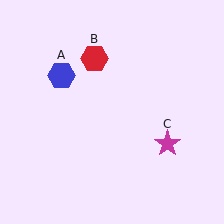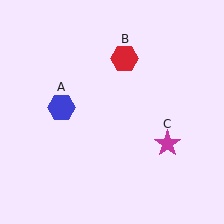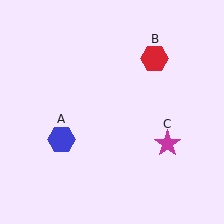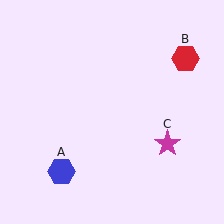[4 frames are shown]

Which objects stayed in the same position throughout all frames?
Magenta star (object C) remained stationary.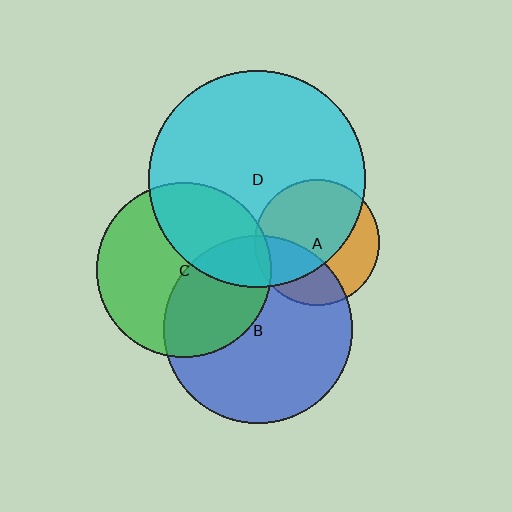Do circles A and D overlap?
Yes.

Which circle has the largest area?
Circle D (cyan).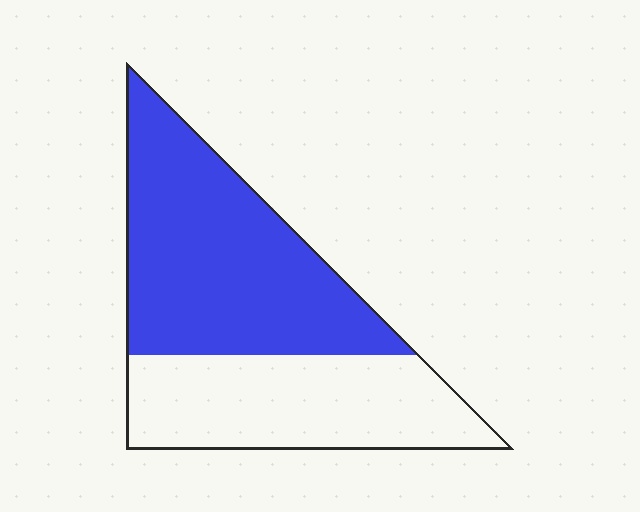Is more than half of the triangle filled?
Yes.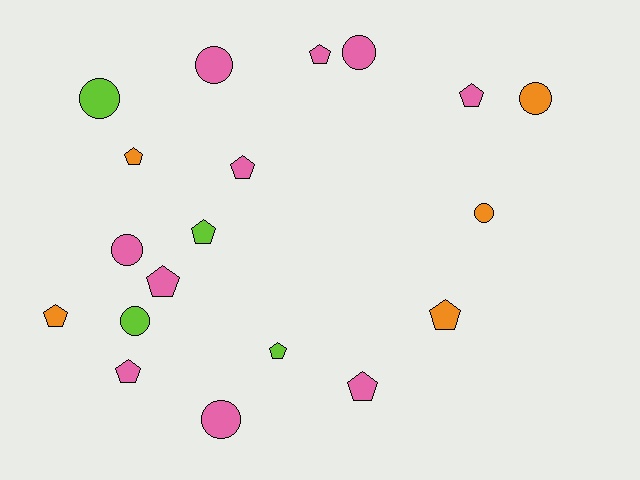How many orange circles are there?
There are 2 orange circles.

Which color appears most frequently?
Pink, with 10 objects.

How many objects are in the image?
There are 19 objects.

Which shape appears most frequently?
Pentagon, with 11 objects.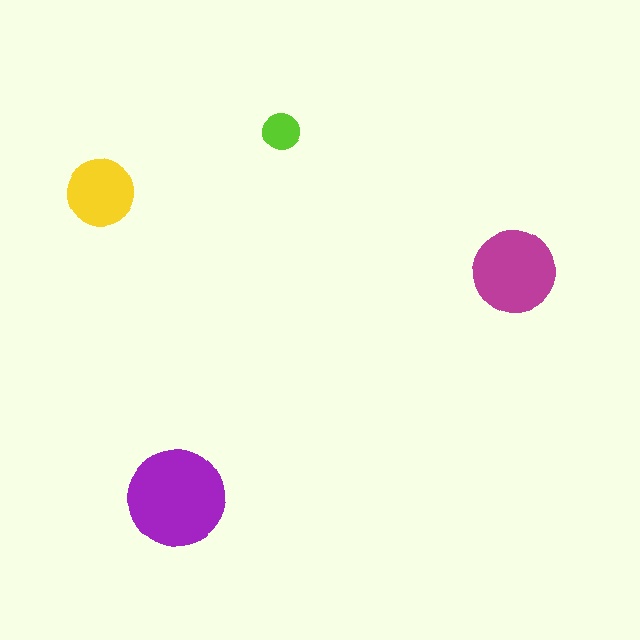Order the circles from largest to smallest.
the purple one, the magenta one, the yellow one, the lime one.